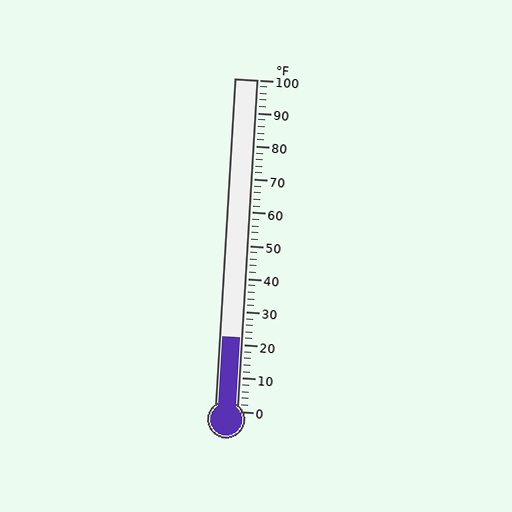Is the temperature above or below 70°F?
The temperature is below 70°F.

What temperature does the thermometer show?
The thermometer shows approximately 22°F.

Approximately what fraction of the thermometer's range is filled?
The thermometer is filled to approximately 20% of its range.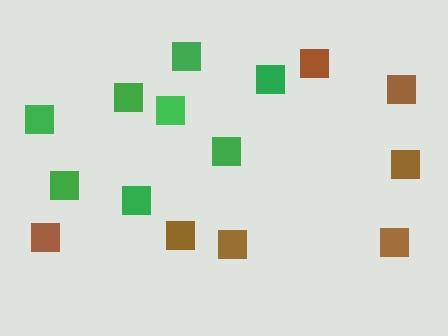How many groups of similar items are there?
There are 2 groups: one group of brown squares (7) and one group of green squares (8).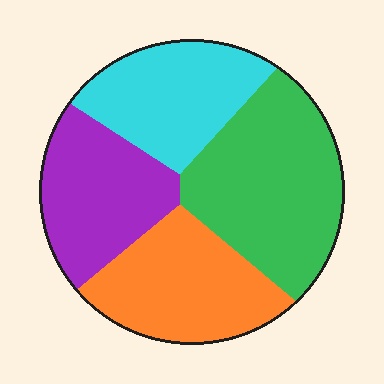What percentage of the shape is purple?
Purple takes up about one fifth (1/5) of the shape.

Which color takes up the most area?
Green, at roughly 30%.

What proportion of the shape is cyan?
Cyan takes up about one fifth (1/5) of the shape.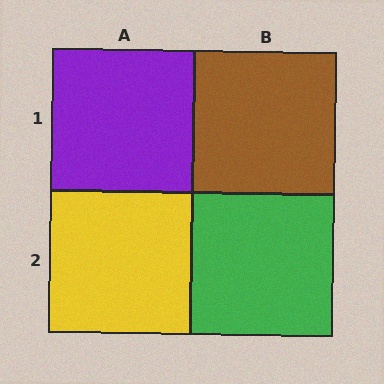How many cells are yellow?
1 cell is yellow.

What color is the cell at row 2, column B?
Green.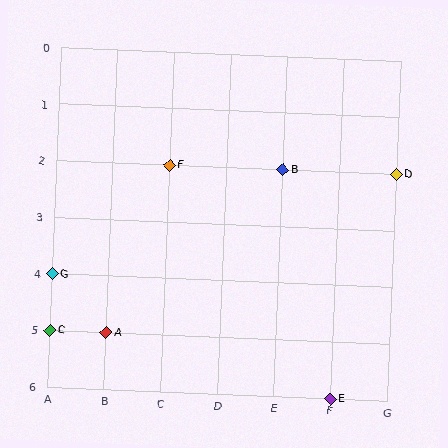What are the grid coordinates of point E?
Point E is at grid coordinates (F, 6).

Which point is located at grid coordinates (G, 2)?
Point D is at (G, 2).